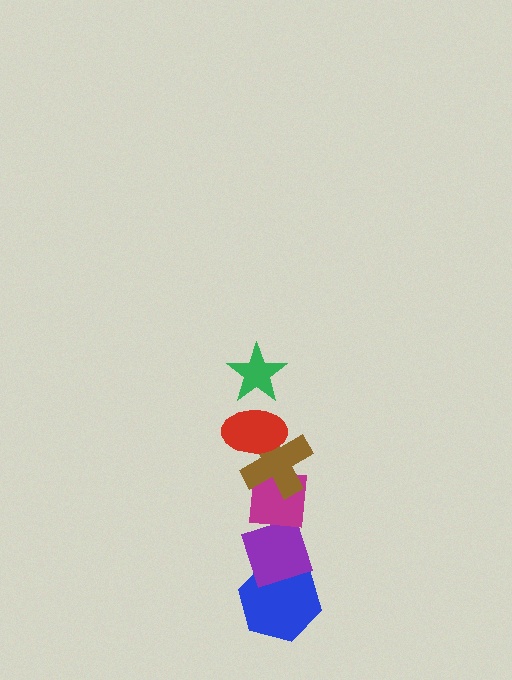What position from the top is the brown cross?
The brown cross is 3rd from the top.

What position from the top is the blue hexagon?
The blue hexagon is 6th from the top.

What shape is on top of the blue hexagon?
The purple diamond is on top of the blue hexagon.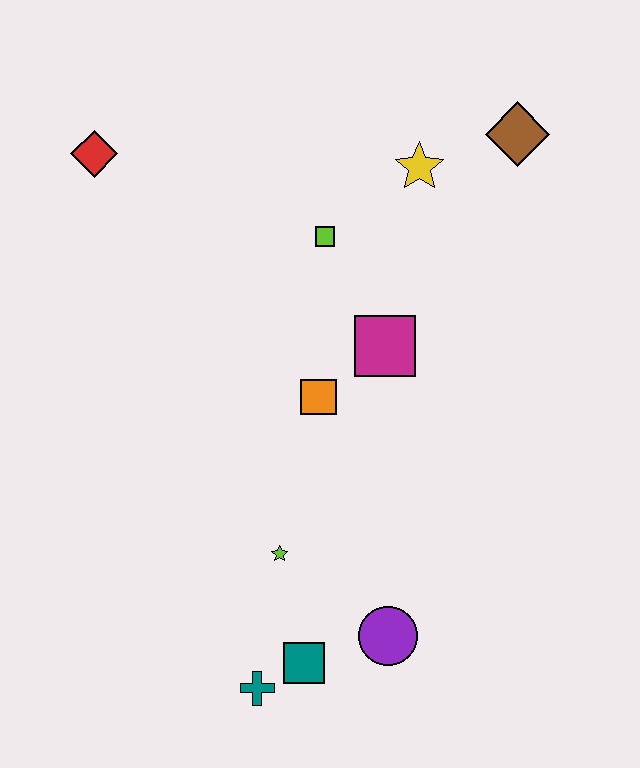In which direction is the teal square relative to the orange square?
The teal square is below the orange square.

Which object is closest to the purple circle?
The teal square is closest to the purple circle.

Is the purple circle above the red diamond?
No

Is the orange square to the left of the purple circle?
Yes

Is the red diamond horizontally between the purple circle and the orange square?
No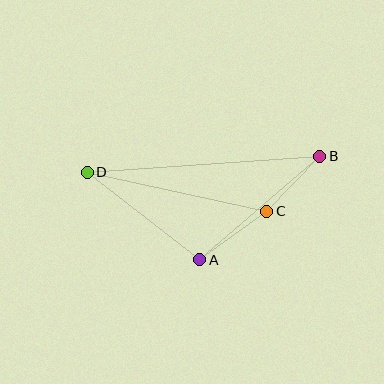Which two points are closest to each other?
Points B and C are closest to each other.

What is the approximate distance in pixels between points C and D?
The distance between C and D is approximately 183 pixels.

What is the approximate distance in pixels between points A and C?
The distance between A and C is approximately 83 pixels.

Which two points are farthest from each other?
Points B and D are farthest from each other.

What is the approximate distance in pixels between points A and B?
The distance between A and B is approximately 158 pixels.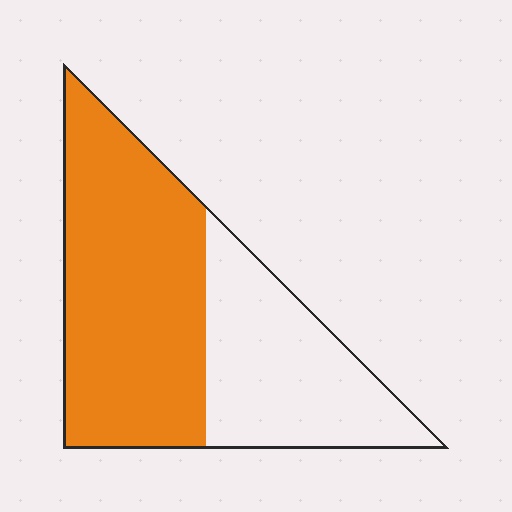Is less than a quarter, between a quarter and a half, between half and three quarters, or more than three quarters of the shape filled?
Between half and three quarters.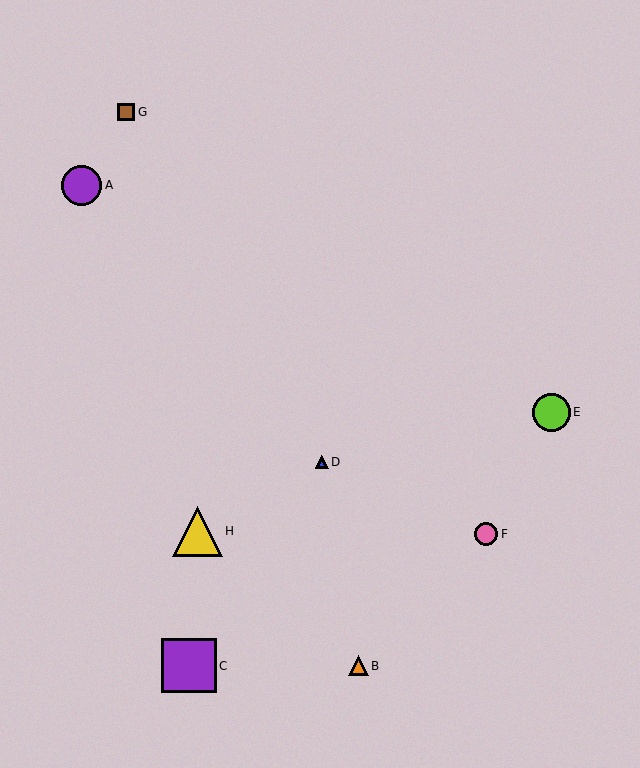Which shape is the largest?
The purple square (labeled C) is the largest.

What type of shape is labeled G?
Shape G is a brown square.